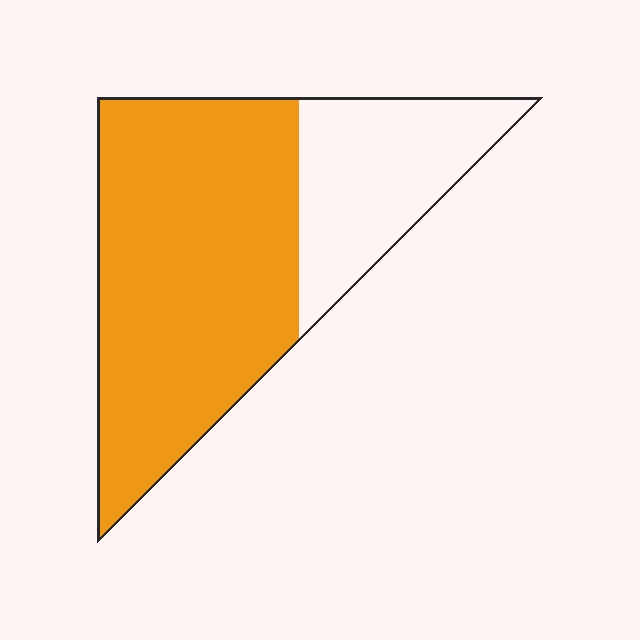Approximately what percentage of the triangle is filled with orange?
Approximately 70%.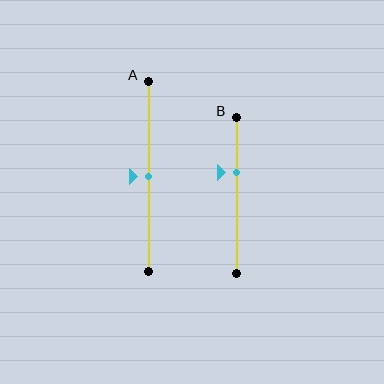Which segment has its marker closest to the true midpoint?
Segment A has its marker closest to the true midpoint.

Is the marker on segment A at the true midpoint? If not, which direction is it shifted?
Yes, the marker on segment A is at the true midpoint.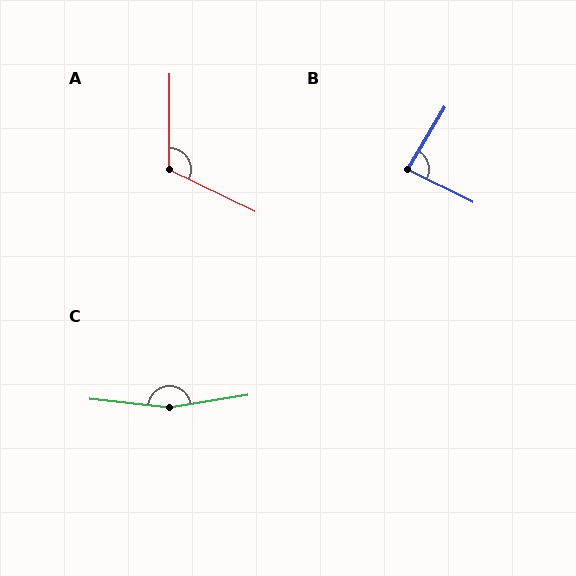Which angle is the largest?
C, at approximately 165 degrees.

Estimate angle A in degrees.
Approximately 116 degrees.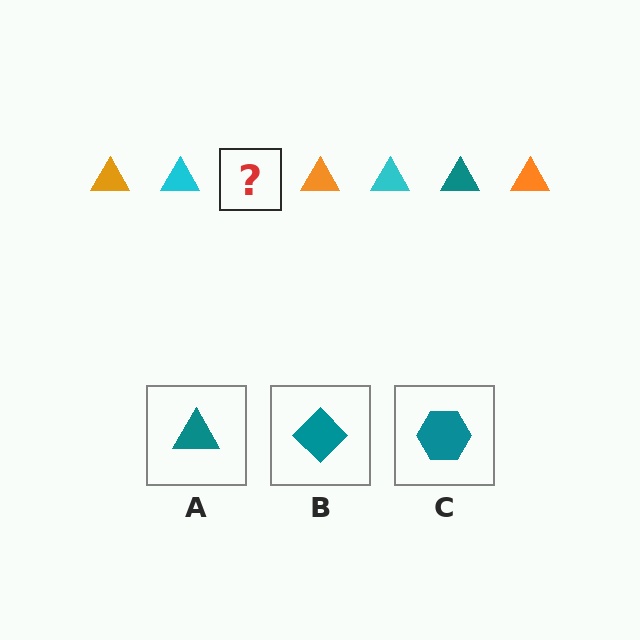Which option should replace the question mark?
Option A.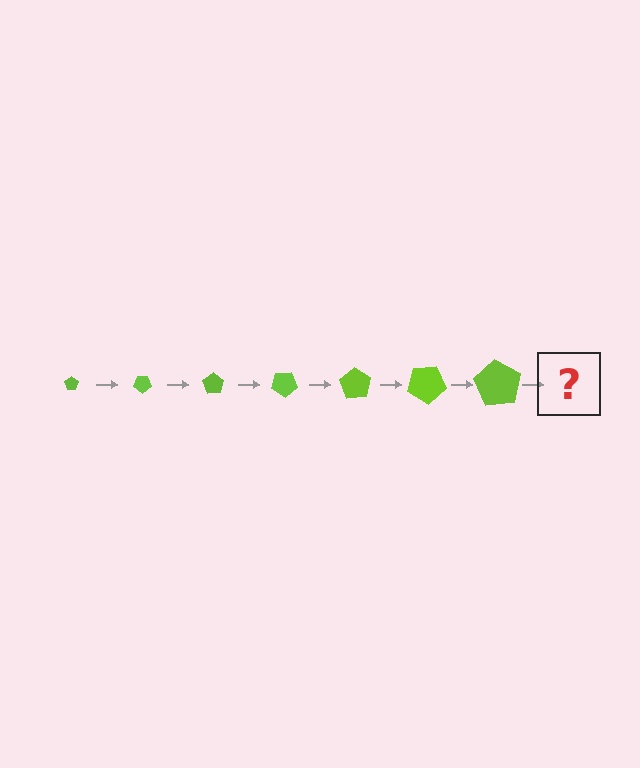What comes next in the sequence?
The next element should be a pentagon, larger than the previous one and rotated 245 degrees from the start.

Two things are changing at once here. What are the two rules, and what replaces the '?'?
The two rules are that the pentagon grows larger each step and it rotates 35 degrees each step. The '?' should be a pentagon, larger than the previous one and rotated 245 degrees from the start.